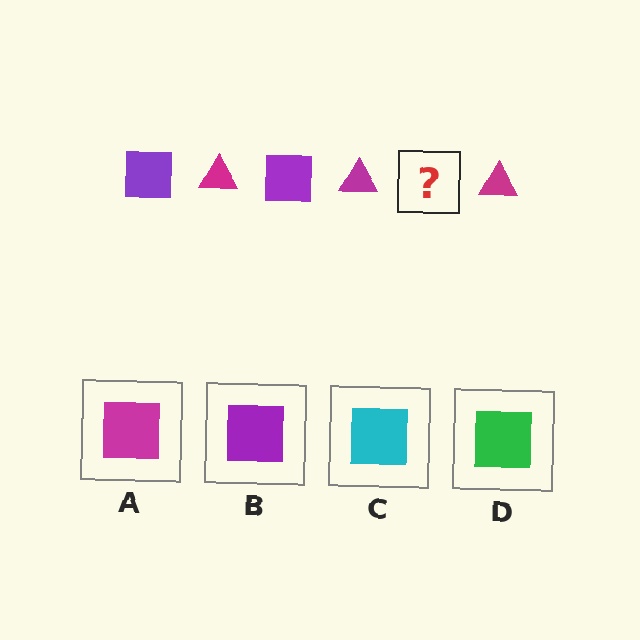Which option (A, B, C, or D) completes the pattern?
B.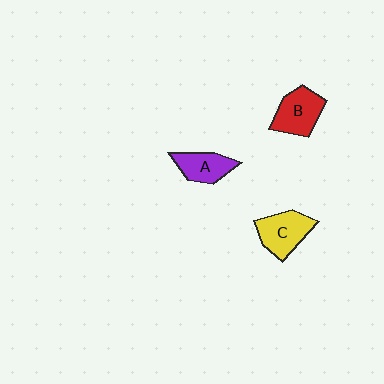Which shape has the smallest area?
Shape A (purple).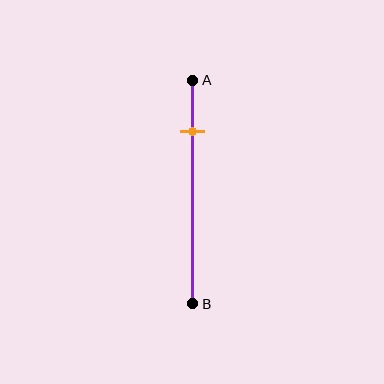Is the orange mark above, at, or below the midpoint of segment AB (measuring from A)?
The orange mark is above the midpoint of segment AB.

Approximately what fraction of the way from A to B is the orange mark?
The orange mark is approximately 25% of the way from A to B.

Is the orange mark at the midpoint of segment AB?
No, the mark is at about 25% from A, not at the 50% midpoint.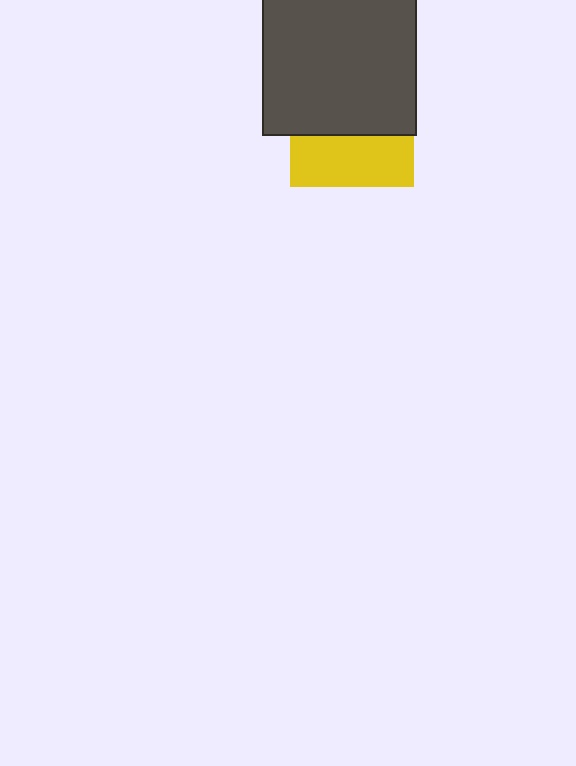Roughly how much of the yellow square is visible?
A small part of it is visible (roughly 41%).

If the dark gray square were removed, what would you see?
You would see the complete yellow square.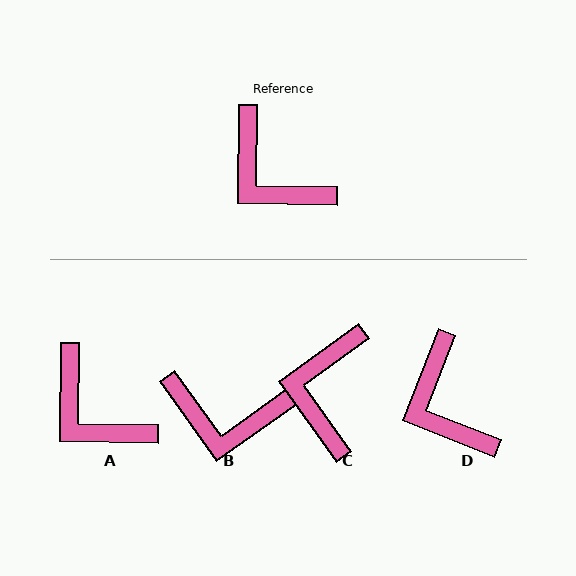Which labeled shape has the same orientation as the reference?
A.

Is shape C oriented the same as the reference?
No, it is off by about 53 degrees.